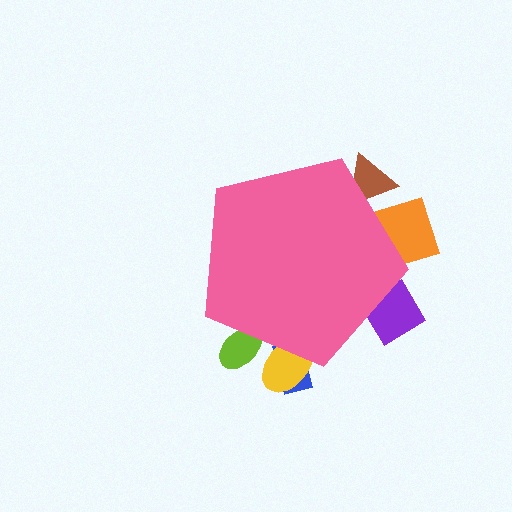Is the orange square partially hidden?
Yes, the orange square is partially hidden behind the pink pentagon.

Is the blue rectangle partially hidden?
Yes, the blue rectangle is partially hidden behind the pink pentagon.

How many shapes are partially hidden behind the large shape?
6 shapes are partially hidden.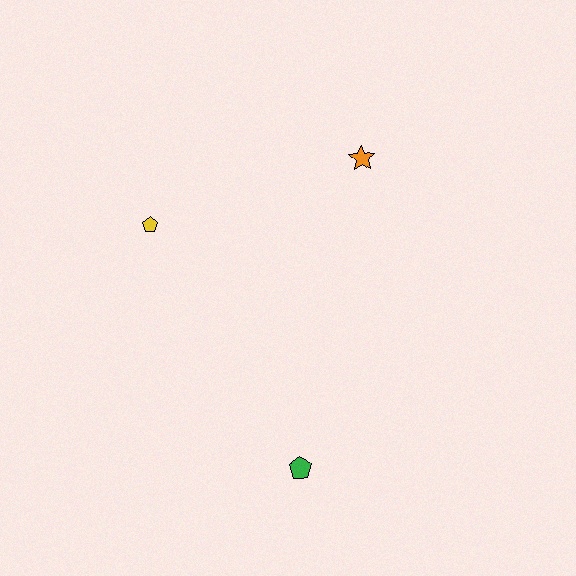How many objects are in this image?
There are 3 objects.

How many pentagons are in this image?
There are 2 pentagons.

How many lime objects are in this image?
There are no lime objects.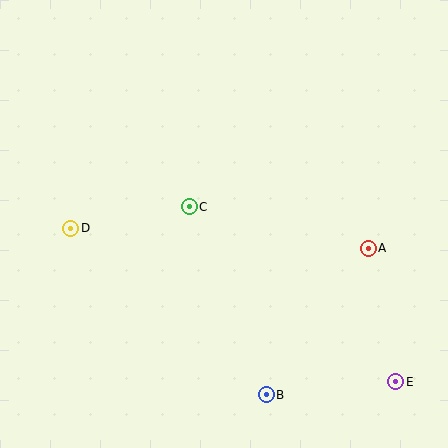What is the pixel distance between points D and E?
The distance between D and E is 359 pixels.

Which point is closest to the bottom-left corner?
Point D is closest to the bottom-left corner.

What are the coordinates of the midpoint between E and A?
The midpoint between E and A is at (382, 315).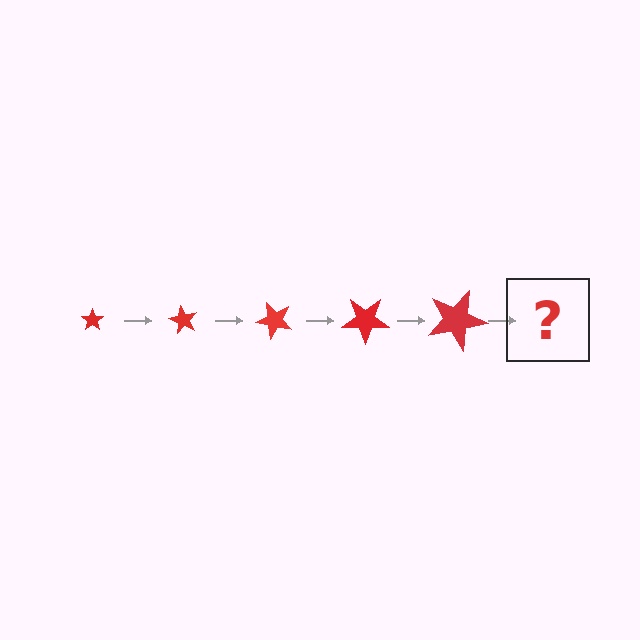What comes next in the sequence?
The next element should be a star, larger than the previous one and rotated 300 degrees from the start.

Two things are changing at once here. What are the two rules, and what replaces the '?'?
The two rules are that the star grows larger each step and it rotates 60 degrees each step. The '?' should be a star, larger than the previous one and rotated 300 degrees from the start.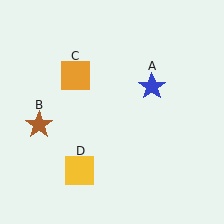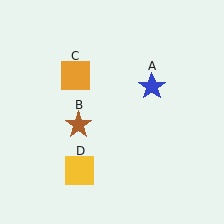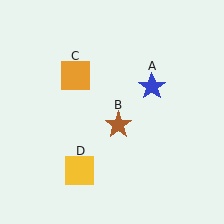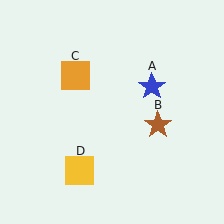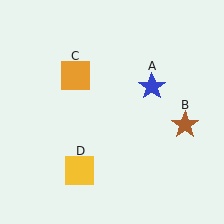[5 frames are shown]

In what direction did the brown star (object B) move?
The brown star (object B) moved right.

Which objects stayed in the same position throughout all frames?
Blue star (object A) and orange square (object C) and yellow square (object D) remained stationary.